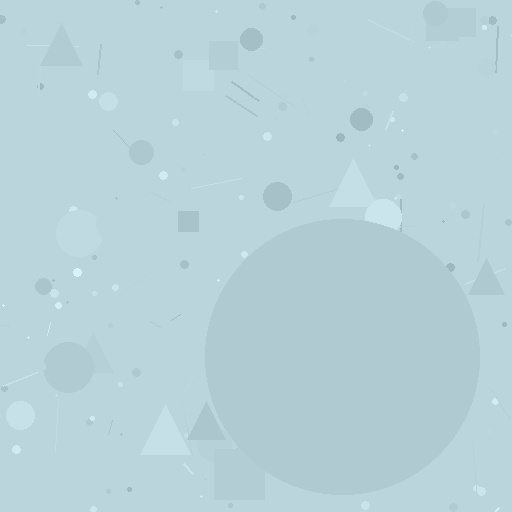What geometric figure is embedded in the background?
A circle is embedded in the background.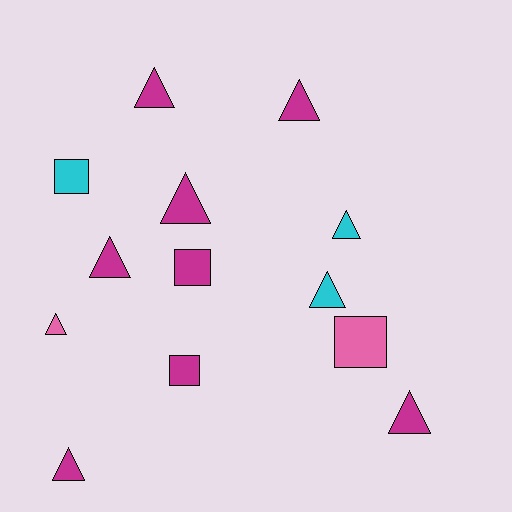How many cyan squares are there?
There is 1 cyan square.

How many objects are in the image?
There are 13 objects.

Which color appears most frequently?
Magenta, with 8 objects.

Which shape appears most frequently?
Triangle, with 9 objects.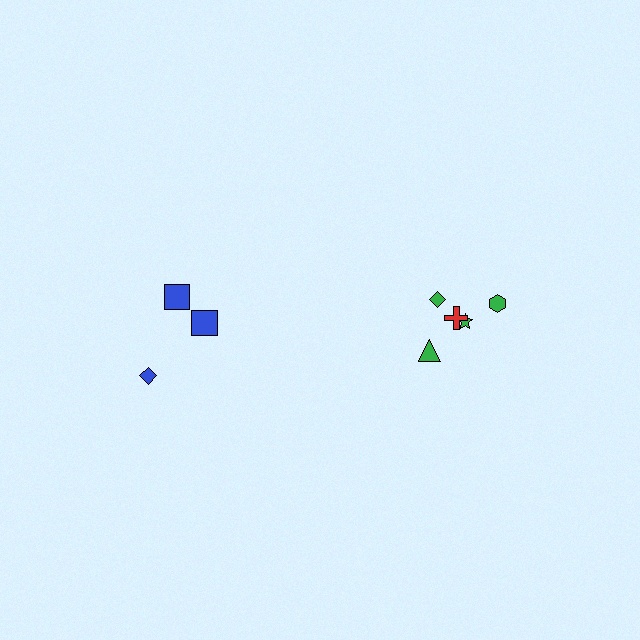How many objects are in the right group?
There are 5 objects.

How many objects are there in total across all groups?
There are 8 objects.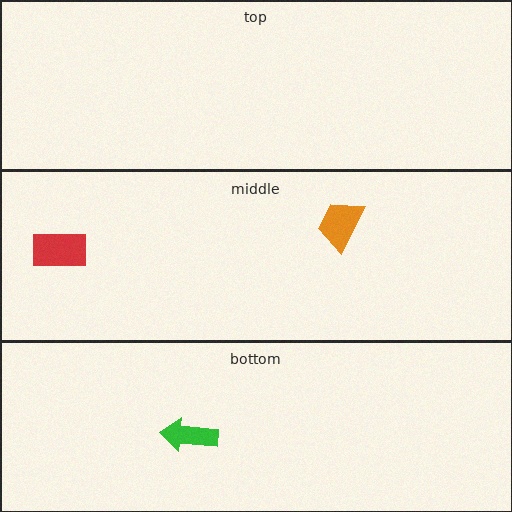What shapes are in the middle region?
The orange trapezoid, the red rectangle.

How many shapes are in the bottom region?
1.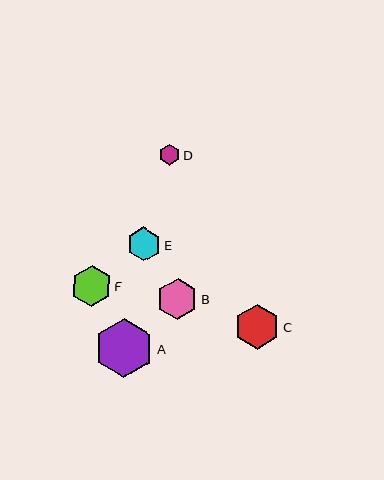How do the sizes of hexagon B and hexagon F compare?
Hexagon B and hexagon F are approximately the same size.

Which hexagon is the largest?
Hexagon A is the largest with a size of approximately 59 pixels.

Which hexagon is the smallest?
Hexagon D is the smallest with a size of approximately 21 pixels.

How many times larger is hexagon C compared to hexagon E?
Hexagon C is approximately 1.3 times the size of hexagon E.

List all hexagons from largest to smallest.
From largest to smallest: A, C, B, F, E, D.